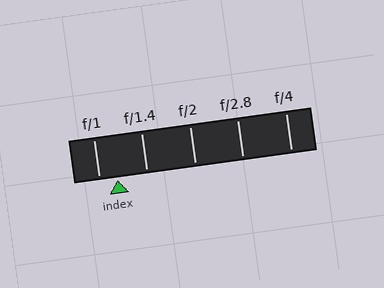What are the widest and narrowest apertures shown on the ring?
The widest aperture shown is f/1 and the narrowest is f/4.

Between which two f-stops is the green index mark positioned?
The index mark is between f/1 and f/1.4.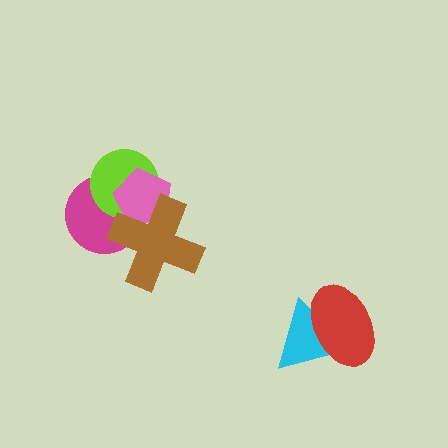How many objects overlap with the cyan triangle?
1 object overlaps with the cyan triangle.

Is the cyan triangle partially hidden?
Yes, it is partially covered by another shape.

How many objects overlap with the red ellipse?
1 object overlaps with the red ellipse.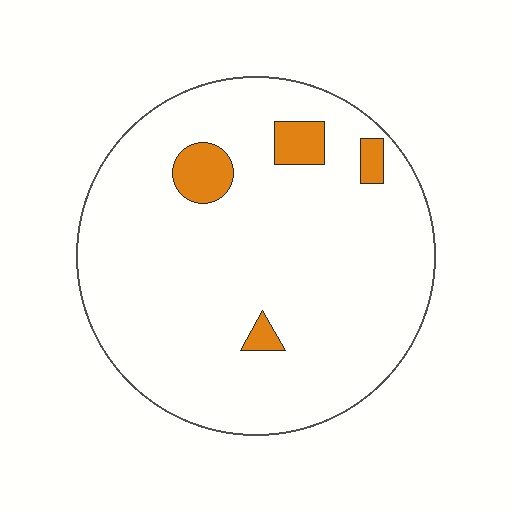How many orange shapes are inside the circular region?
4.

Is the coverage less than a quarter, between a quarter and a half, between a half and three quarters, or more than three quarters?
Less than a quarter.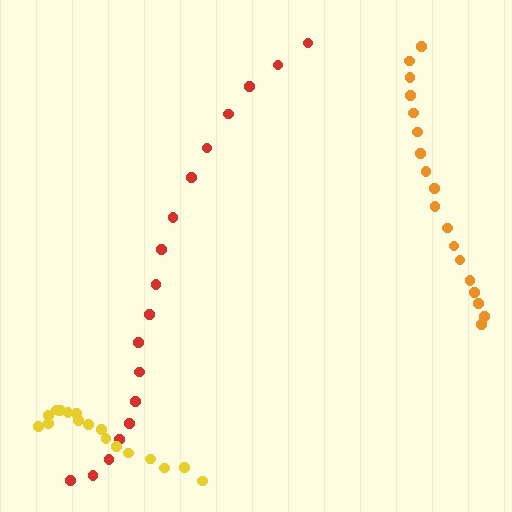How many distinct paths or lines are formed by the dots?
There are 3 distinct paths.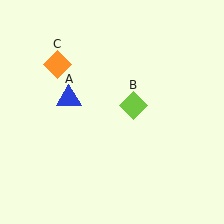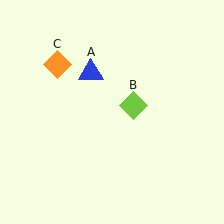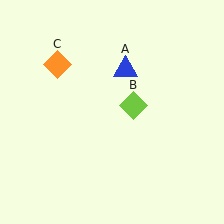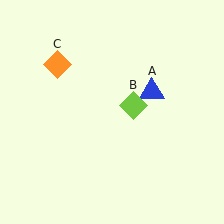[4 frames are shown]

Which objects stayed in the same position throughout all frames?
Lime diamond (object B) and orange diamond (object C) remained stationary.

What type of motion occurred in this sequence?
The blue triangle (object A) rotated clockwise around the center of the scene.